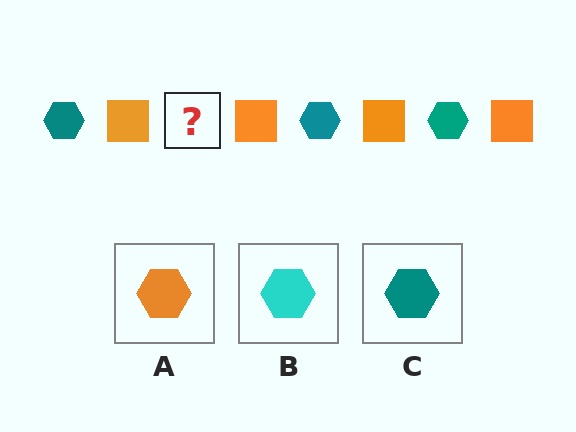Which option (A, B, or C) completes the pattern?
C.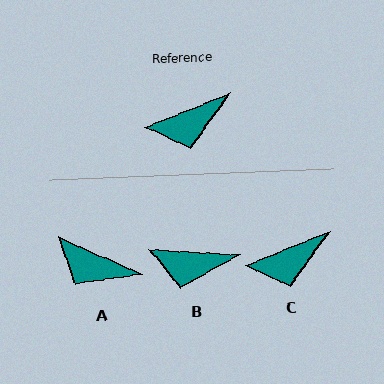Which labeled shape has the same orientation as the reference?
C.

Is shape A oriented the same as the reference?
No, it is off by about 46 degrees.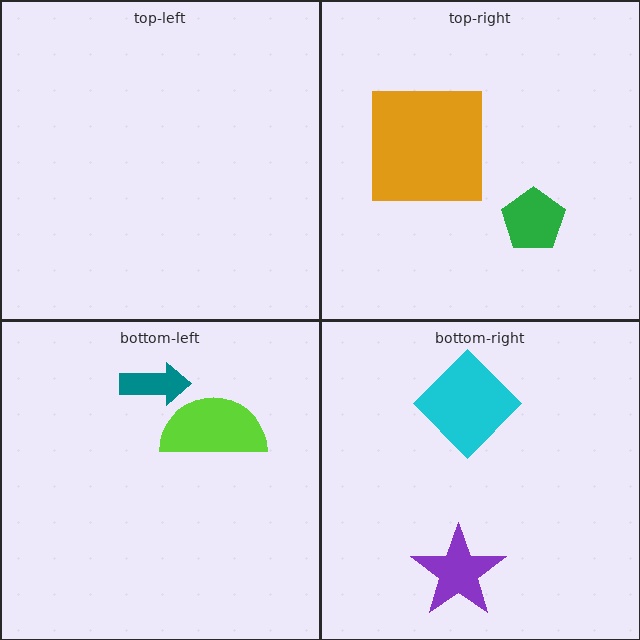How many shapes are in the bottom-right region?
2.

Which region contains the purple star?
The bottom-right region.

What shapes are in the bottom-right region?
The purple star, the cyan diamond.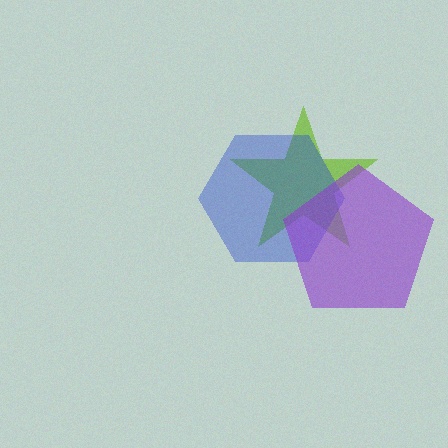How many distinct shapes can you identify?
There are 3 distinct shapes: a lime star, a blue hexagon, a purple pentagon.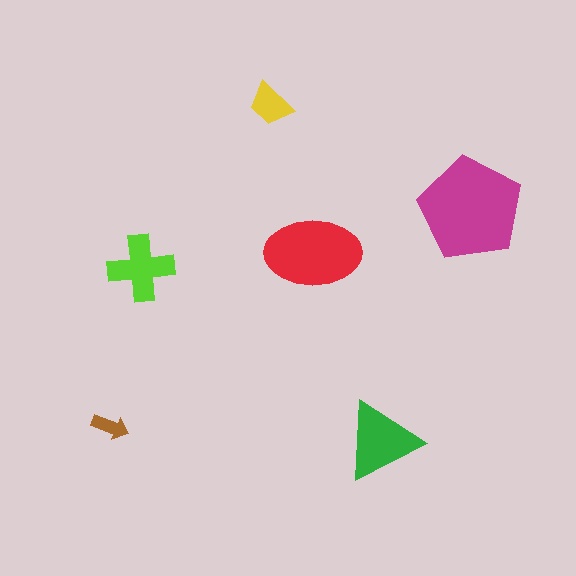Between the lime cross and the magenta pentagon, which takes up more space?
The magenta pentagon.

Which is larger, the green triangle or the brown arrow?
The green triangle.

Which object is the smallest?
The brown arrow.